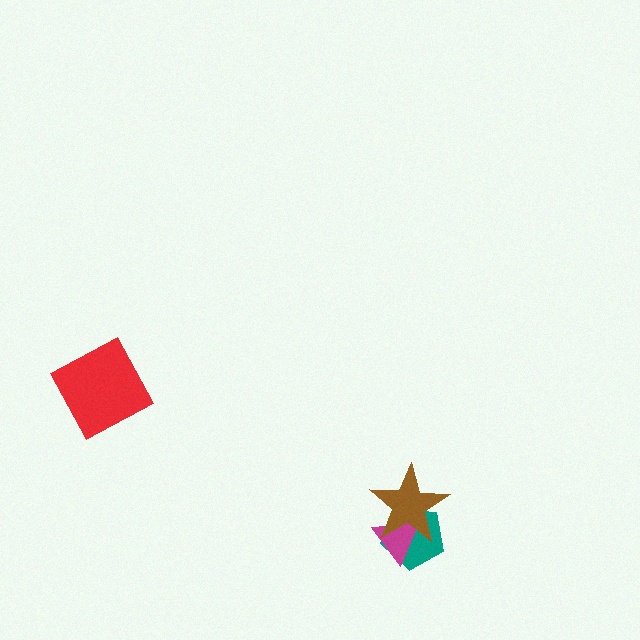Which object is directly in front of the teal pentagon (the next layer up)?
The magenta triangle is directly in front of the teal pentagon.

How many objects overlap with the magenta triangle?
2 objects overlap with the magenta triangle.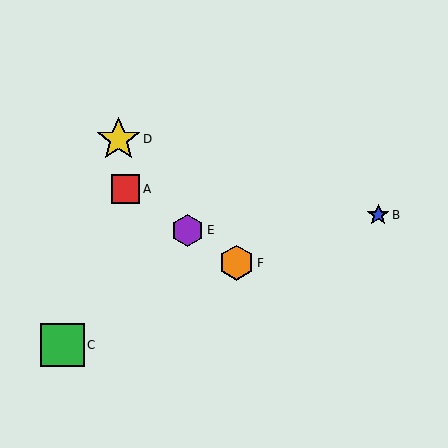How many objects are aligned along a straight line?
3 objects (A, E, F) are aligned along a straight line.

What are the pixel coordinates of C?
Object C is at (62, 345).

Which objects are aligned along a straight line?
Objects A, E, F are aligned along a straight line.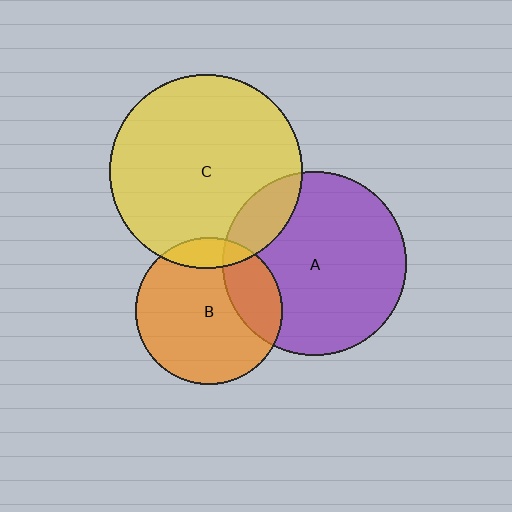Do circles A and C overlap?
Yes.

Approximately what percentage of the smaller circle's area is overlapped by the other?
Approximately 15%.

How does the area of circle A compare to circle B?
Approximately 1.6 times.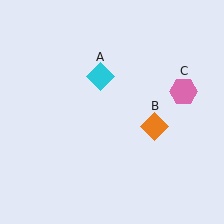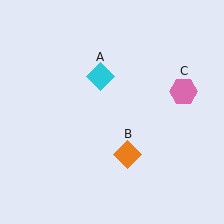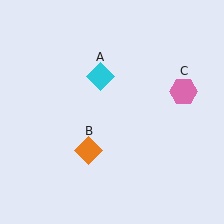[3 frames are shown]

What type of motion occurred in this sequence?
The orange diamond (object B) rotated clockwise around the center of the scene.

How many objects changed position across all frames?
1 object changed position: orange diamond (object B).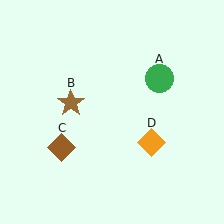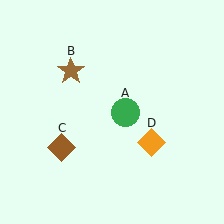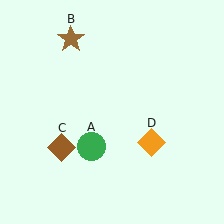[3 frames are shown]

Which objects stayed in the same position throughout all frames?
Brown diamond (object C) and orange diamond (object D) remained stationary.